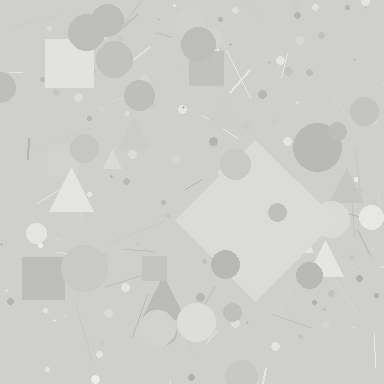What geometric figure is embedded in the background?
A diamond is embedded in the background.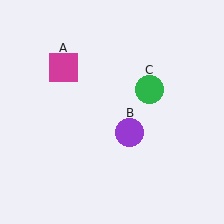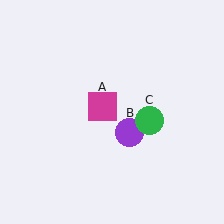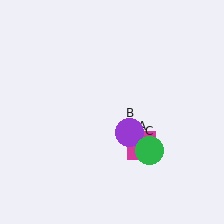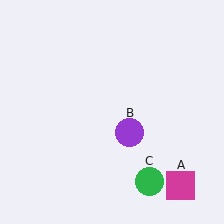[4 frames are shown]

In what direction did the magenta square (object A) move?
The magenta square (object A) moved down and to the right.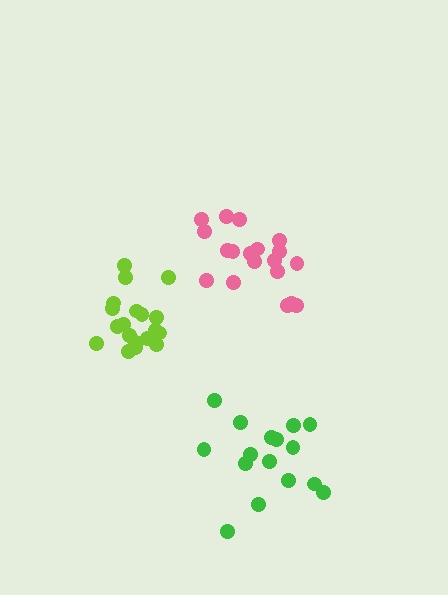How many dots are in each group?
Group 1: 19 dots, Group 2: 19 dots, Group 3: 16 dots (54 total).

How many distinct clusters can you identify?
There are 3 distinct clusters.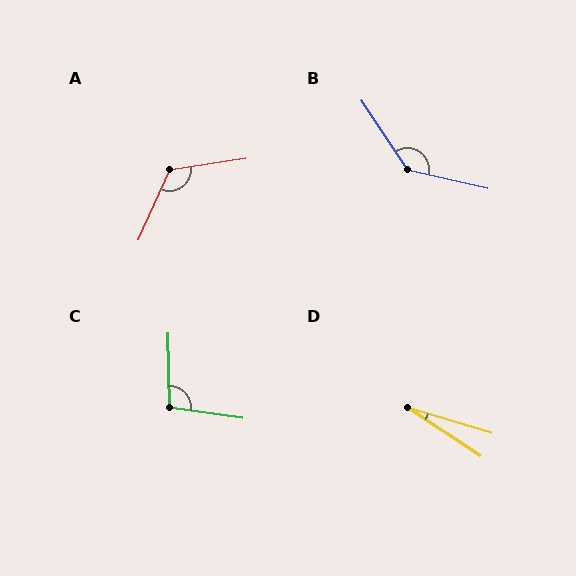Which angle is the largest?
B, at approximately 137 degrees.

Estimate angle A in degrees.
Approximately 123 degrees.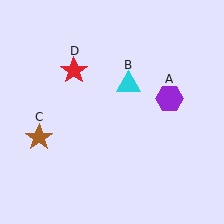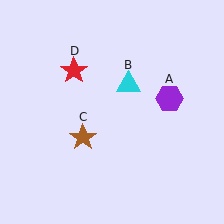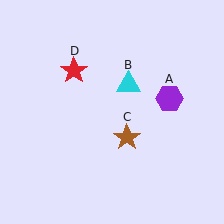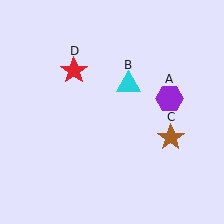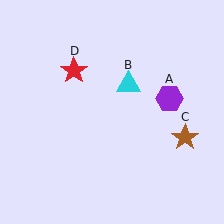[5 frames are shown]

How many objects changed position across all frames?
1 object changed position: brown star (object C).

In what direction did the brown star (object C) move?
The brown star (object C) moved right.